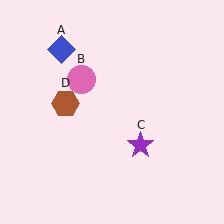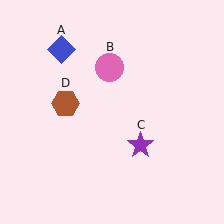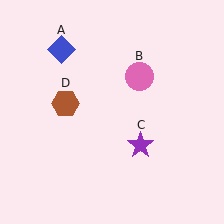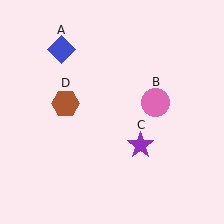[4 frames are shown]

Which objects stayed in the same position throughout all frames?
Blue diamond (object A) and purple star (object C) and brown hexagon (object D) remained stationary.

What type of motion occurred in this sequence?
The pink circle (object B) rotated clockwise around the center of the scene.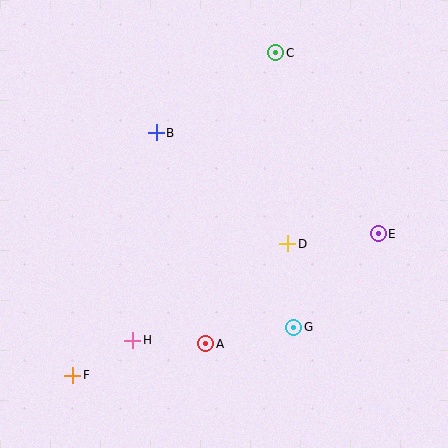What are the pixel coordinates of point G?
Point G is at (294, 327).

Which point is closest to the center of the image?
Point D at (288, 244) is closest to the center.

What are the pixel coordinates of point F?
Point F is at (73, 375).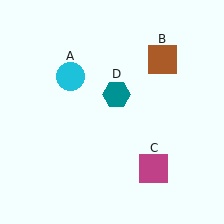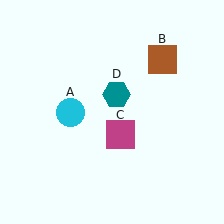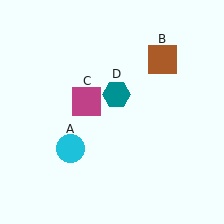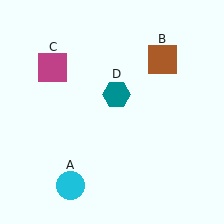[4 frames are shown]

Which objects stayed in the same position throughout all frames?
Brown square (object B) and teal hexagon (object D) remained stationary.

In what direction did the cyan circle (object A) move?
The cyan circle (object A) moved down.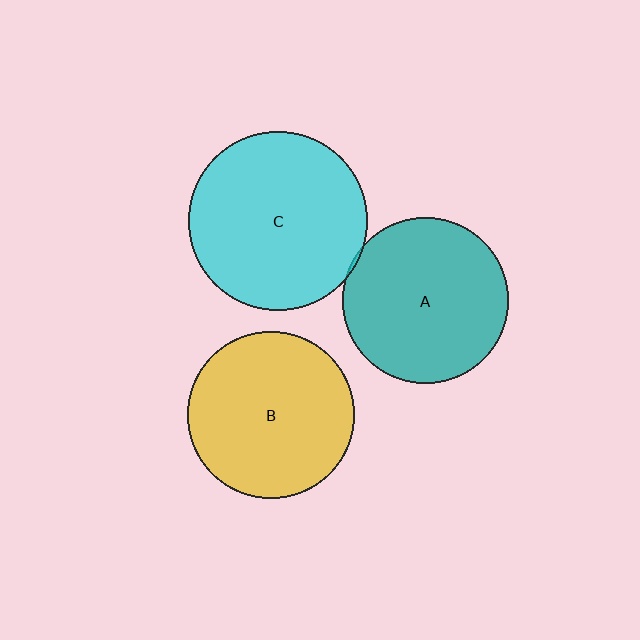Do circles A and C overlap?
Yes.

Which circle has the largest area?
Circle C (cyan).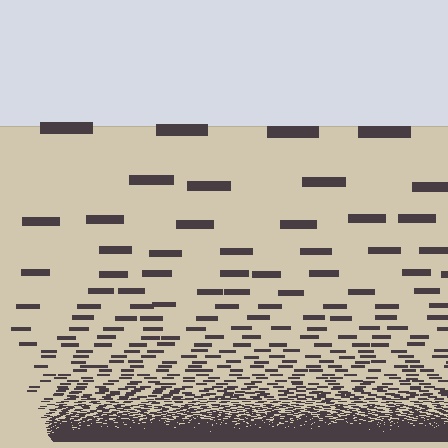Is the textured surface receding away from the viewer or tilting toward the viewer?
The surface appears to tilt toward the viewer. Texture elements get larger and sparser toward the top.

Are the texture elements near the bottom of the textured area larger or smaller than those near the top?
Smaller. The gradient is inverted — elements near the bottom are smaller and denser.